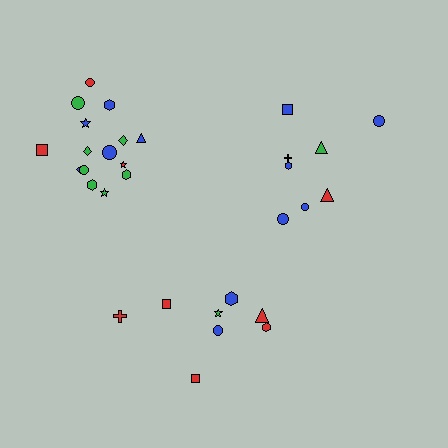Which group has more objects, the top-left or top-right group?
The top-left group.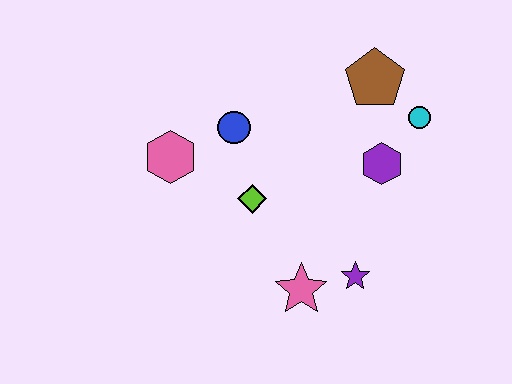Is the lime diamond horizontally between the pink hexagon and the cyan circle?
Yes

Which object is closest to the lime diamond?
The blue circle is closest to the lime diamond.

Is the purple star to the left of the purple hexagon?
Yes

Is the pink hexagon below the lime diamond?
No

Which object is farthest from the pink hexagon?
The cyan circle is farthest from the pink hexagon.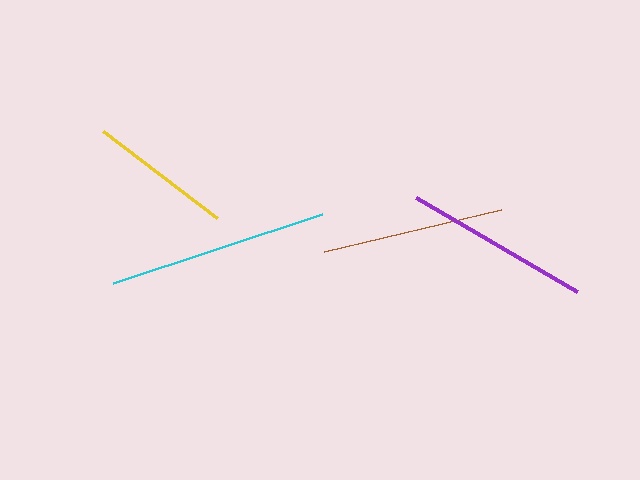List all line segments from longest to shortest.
From longest to shortest: cyan, purple, brown, yellow.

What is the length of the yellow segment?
The yellow segment is approximately 143 pixels long.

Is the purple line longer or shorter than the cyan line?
The cyan line is longer than the purple line.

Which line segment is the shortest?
The yellow line is the shortest at approximately 143 pixels.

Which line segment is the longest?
The cyan line is the longest at approximately 219 pixels.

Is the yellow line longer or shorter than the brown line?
The brown line is longer than the yellow line.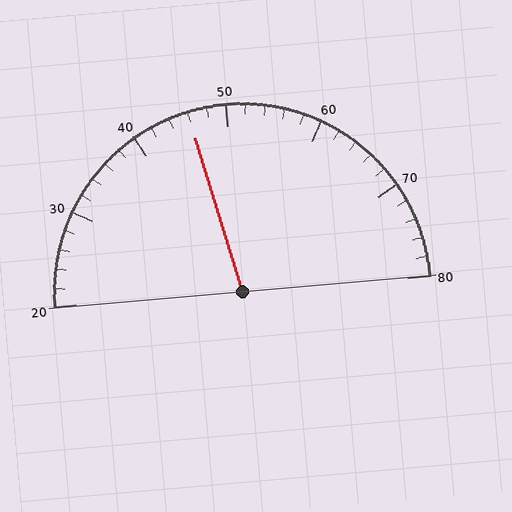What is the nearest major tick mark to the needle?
The nearest major tick mark is 50.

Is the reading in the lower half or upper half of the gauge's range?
The reading is in the lower half of the range (20 to 80).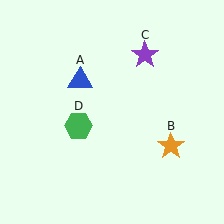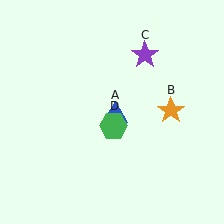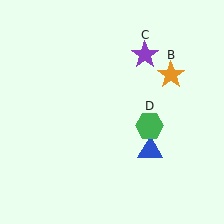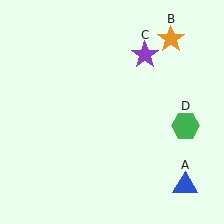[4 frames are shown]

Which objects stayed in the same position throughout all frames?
Purple star (object C) remained stationary.